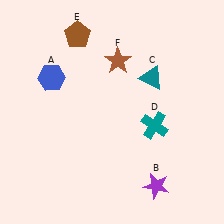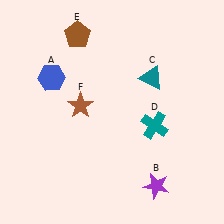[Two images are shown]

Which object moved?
The brown star (F) moved down.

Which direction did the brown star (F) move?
The brown star (F) moved down.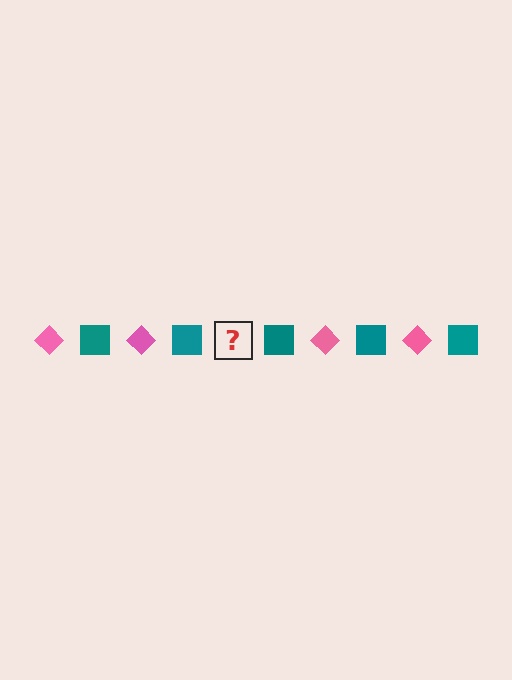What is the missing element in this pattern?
The missing element is a pink diamond.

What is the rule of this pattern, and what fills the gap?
The rule is that the pattern alternates between pink diamond and teal square. The gap should be filled with a pink diamond.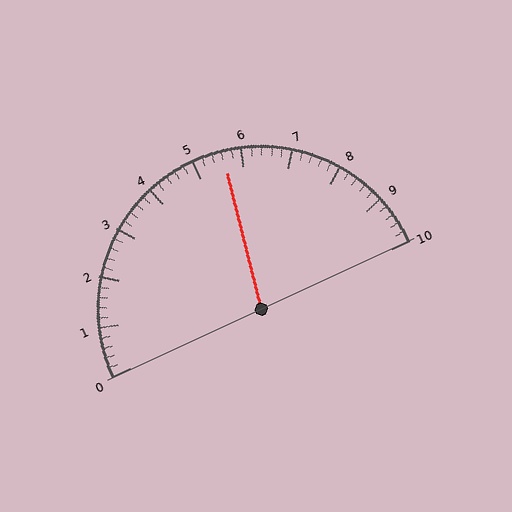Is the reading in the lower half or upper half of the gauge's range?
The reading is in the upper half of the range (0 to 10).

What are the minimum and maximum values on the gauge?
The gauge ranges from 0 to 10.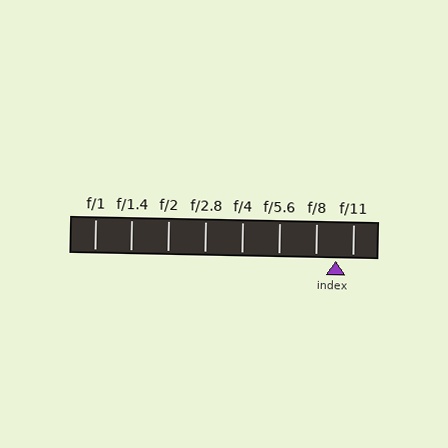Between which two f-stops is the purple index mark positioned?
The index mark is between f/8 and f/11.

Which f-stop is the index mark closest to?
The index mark is closest to f/11.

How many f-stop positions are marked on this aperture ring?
There are 8 f-stop positions marked.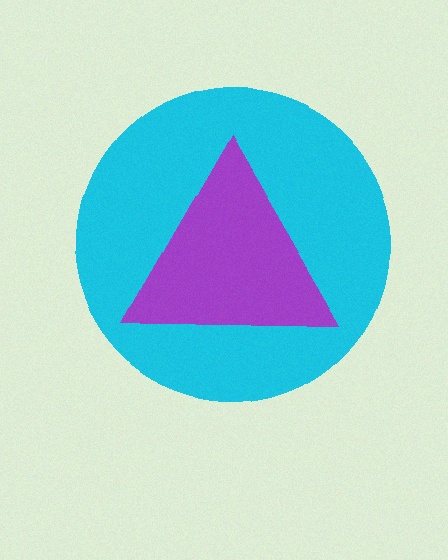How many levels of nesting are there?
2.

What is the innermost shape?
The purple triangle.